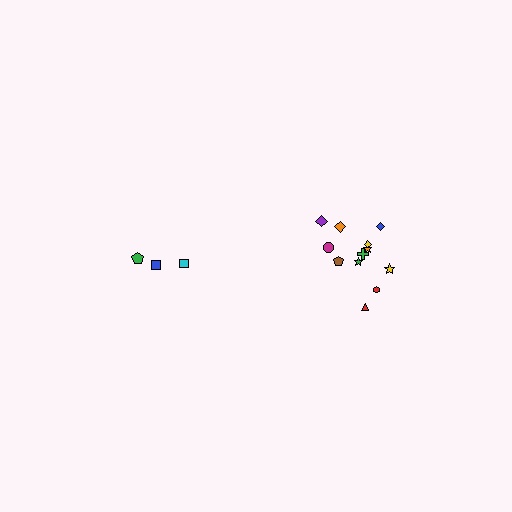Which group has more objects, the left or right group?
The right group.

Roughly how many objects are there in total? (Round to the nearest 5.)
Roughly 15 objects in total.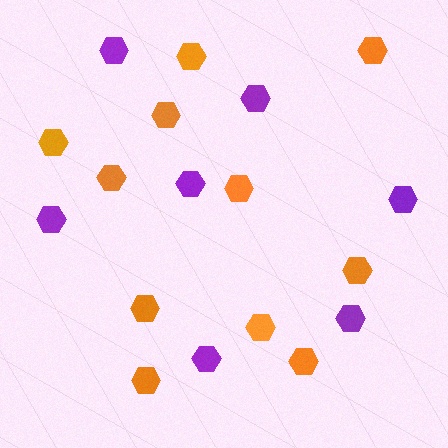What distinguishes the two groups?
There are 2 groups: one group of orange hexagons (11) and one group of purple hexagons (7).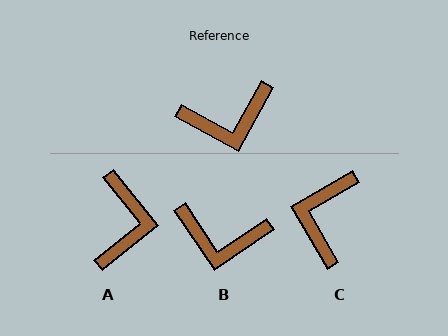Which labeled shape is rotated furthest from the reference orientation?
C, about 121 degrees away.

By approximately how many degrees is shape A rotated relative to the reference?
Approximately 67 degrees counter-clockwise.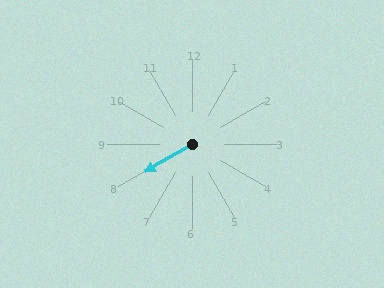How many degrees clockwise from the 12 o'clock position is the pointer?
Approximately 240 degrees.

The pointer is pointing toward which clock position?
Roughly 8 o'clock.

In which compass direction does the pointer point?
Southwest.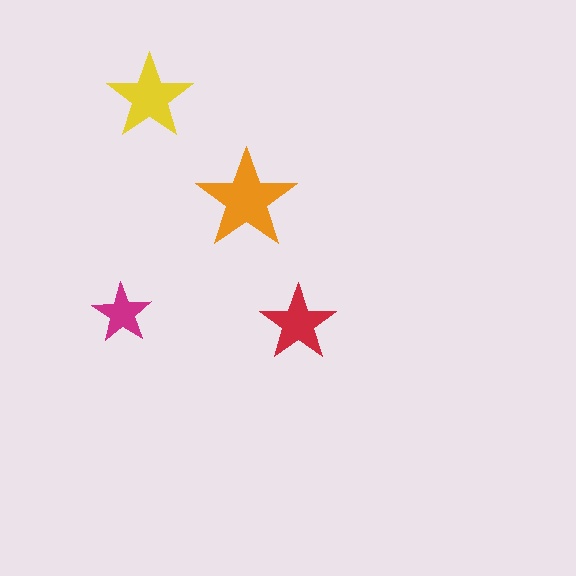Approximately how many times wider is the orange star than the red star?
About 1.5 times wider.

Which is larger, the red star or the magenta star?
The red one.